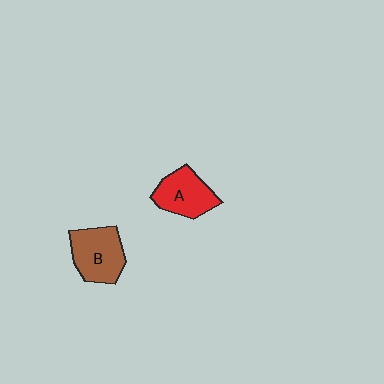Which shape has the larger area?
Shape B (brown).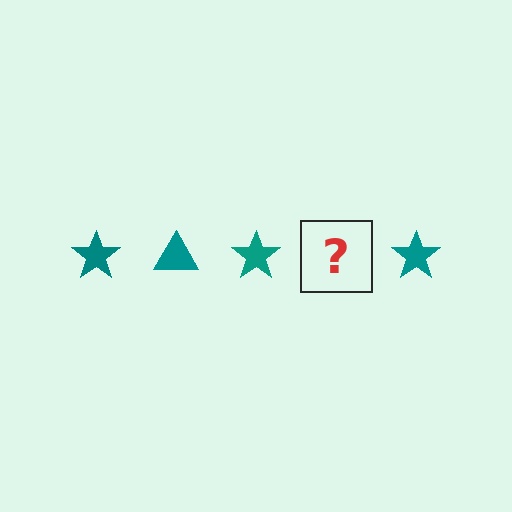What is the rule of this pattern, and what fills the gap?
The rule is that the pattern cycles through star, triangle shapes in teal. The gap should be filled with a teal triangle.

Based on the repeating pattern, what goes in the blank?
The blank should be a teal triangle.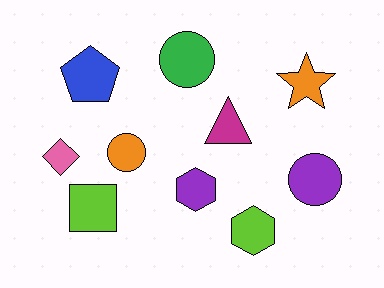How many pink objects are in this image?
There is 1 pink object.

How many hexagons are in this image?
There are 2 hexagons.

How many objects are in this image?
There are 10 objects.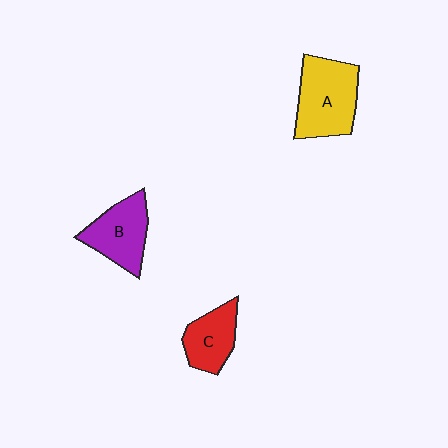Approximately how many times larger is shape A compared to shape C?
Approximately 1.6 times.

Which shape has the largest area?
Shape A (yellow).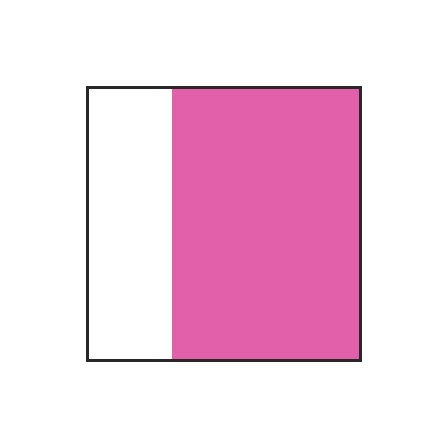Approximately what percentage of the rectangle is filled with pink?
Approximately 70%.